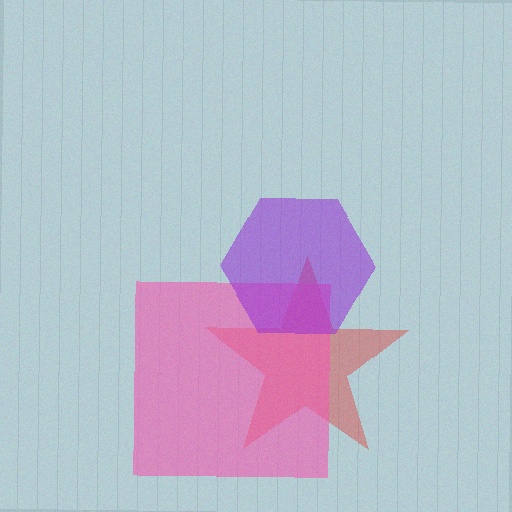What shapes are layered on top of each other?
The layered shapes are: a red star, a pink square, a purple hexagon.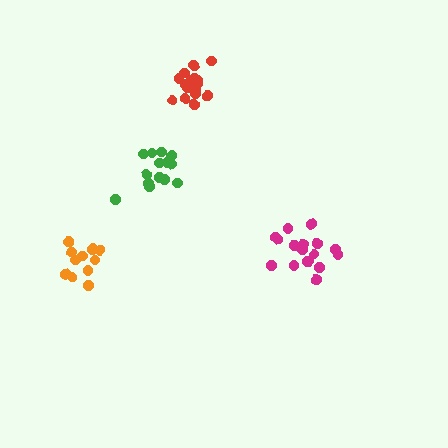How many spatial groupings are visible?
There are 4 spatial groupings.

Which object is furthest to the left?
The orange cluster is leftmost.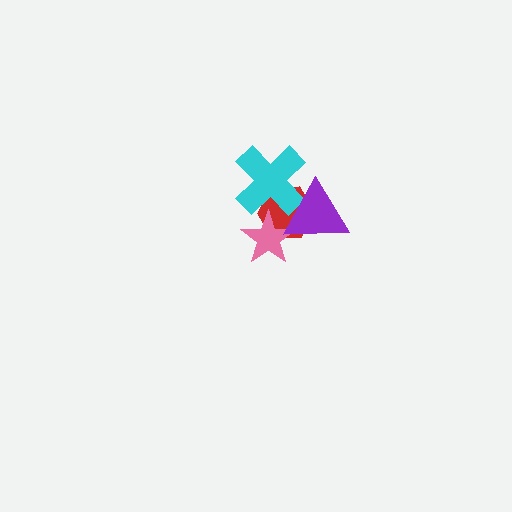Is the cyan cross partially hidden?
Yes, it is partially covered by another shape.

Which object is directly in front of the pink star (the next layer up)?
The cyan cross is directly in front of the pink star.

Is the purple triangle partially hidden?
No, no other shape covers it.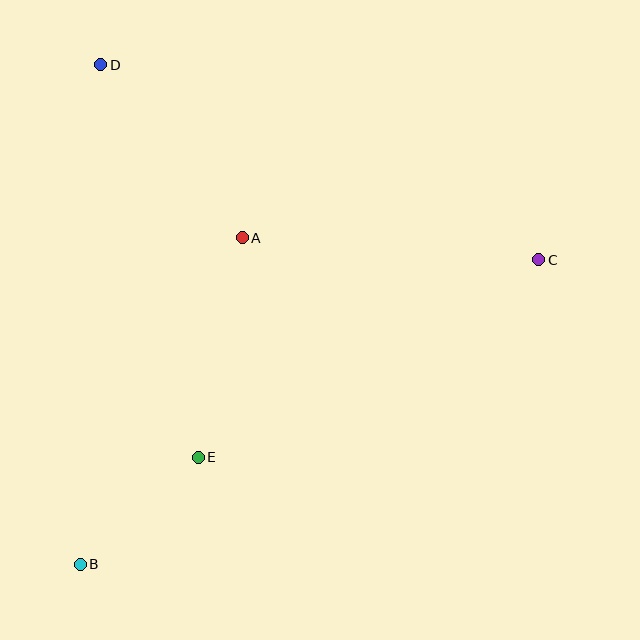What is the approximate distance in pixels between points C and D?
The distance between C and D is approximately 479 pixels.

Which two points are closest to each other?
Points B and E are closest to each other.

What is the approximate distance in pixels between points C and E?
The distance between C and E is approximately 394 pixels.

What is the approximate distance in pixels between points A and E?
The distance between A and E is approximately 224 pixels.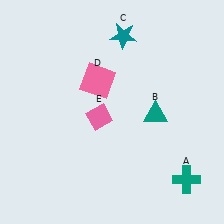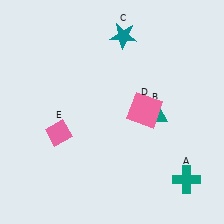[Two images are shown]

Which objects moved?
The objects that moved are: the pink square (D), the pink diamond (E).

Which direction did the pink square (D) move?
The pink square (D) moved right.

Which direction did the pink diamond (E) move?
The pink diamond (E) moved left.